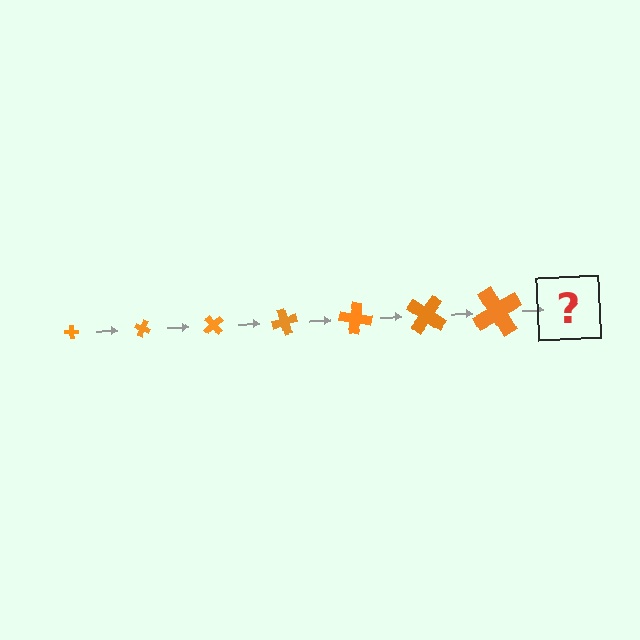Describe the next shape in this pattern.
It should be a cross, larger than the previous one and rotated 175 degrees from the start.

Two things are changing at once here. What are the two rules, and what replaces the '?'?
The two rules are that the cross grows larger each step and it rotates 25 degrees each step. The '?' should be a cross, larger than the previous one and rotated 175 degrees from the start.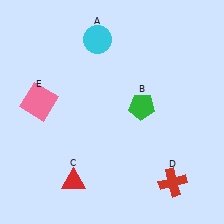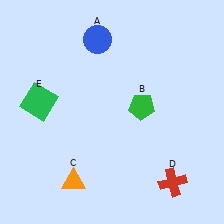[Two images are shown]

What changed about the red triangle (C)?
In Image 1, C is red. In Image 2, it changed to orange.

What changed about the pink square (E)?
In Image 1, E is pink. In Image 2, it changed to green.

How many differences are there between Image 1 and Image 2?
There are 3 differences between the two images.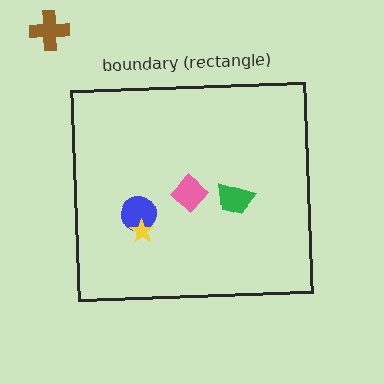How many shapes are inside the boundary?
4 inside, 1 outside.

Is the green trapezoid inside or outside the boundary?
Inside.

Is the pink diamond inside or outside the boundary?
Inside.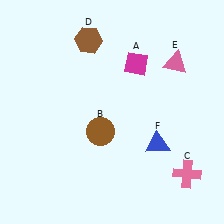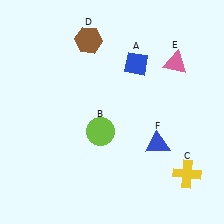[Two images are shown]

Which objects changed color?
A changed from magenta to blue. B changed from brown to lime. C changed from pink to yellow.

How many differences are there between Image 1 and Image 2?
There are 3 differences between the two images.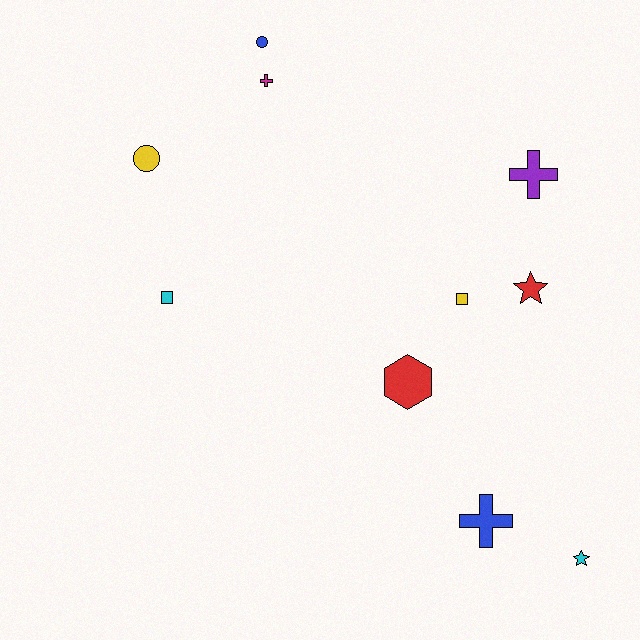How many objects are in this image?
There are 10 objects.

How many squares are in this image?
There are 2 squares.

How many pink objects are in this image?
There are no pink objects.